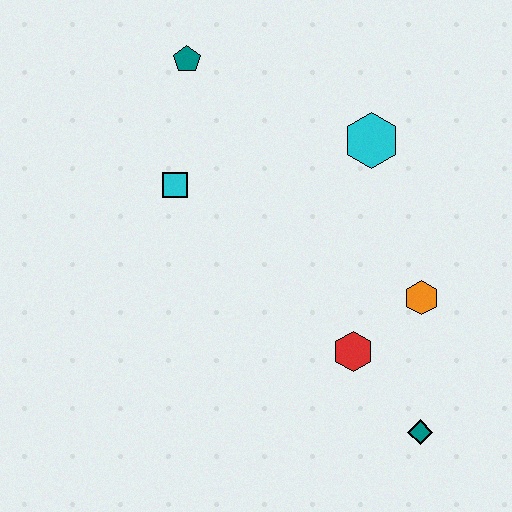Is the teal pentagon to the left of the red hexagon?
Yes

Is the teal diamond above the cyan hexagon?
No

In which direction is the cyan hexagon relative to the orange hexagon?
The cyan hexagon is above the orange hexagon.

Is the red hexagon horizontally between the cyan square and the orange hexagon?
Yes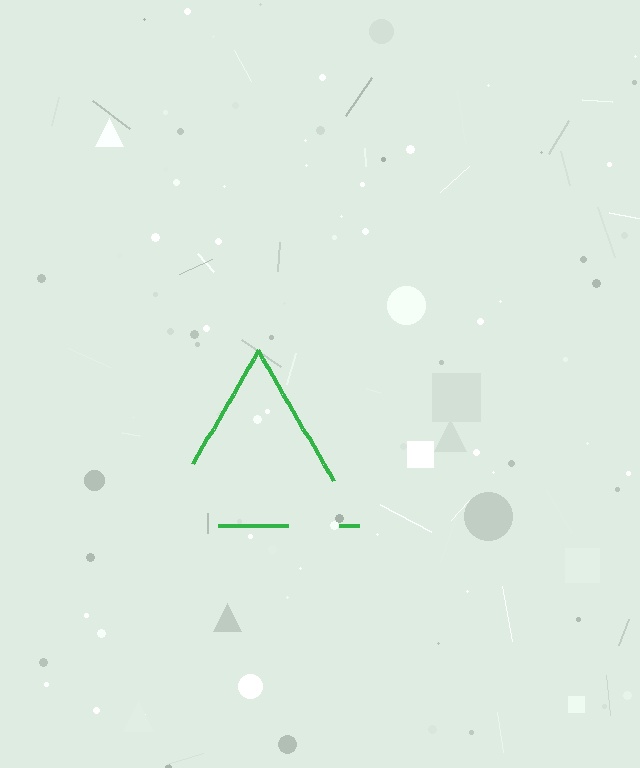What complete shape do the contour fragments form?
The contour fragments form a triangle.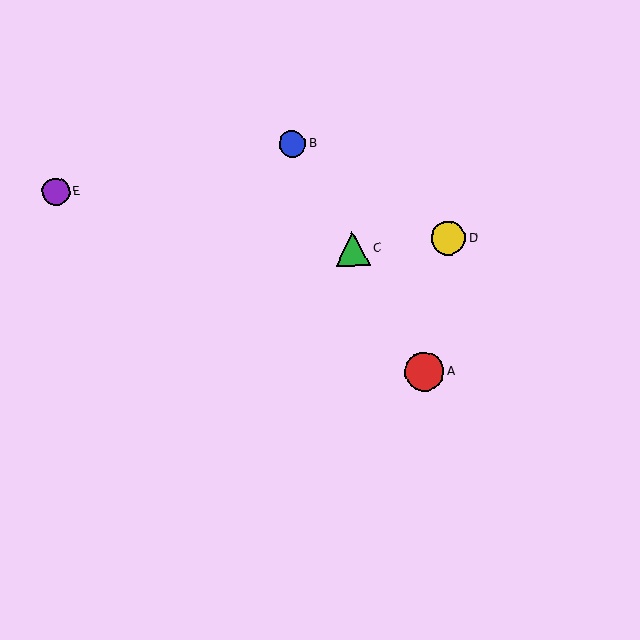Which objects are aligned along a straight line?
Objects A, B, C are aligned along a straight line.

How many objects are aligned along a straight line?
3 objects (A, B, C) are aligned along a straight line.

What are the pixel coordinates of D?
Object D is at (448, 238).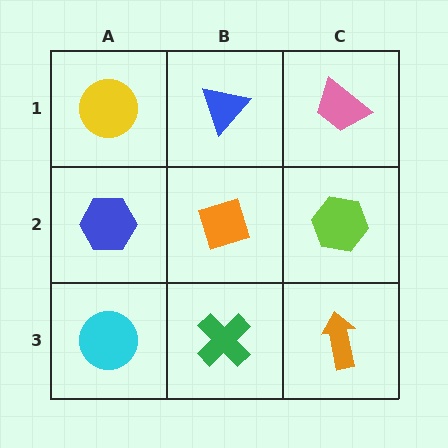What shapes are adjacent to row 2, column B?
A blue triangle (row 1, column B), a green cross (row 3, column B), a blue hexagon (row 2, column A), a lime hexagon (row 2, column C).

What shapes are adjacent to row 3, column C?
A lime hexagon (row 2, column C), a green cross (row 3, column B).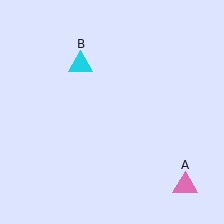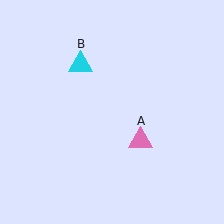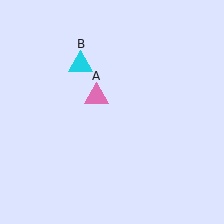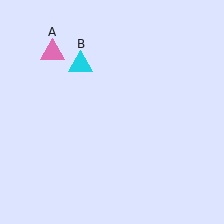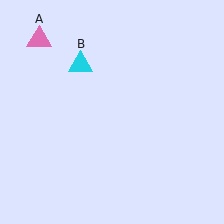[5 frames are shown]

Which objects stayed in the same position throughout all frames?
Cyan triangle (object B) remained stationary.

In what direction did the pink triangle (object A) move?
The pink triangle (object A) moved up and to the left.